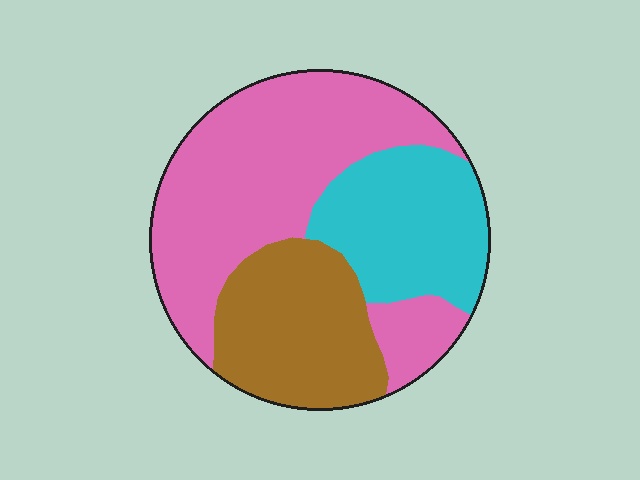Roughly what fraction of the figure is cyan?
Cyan takes up less than a quarter of the figure.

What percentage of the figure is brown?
Brown takes up about one quarter (1/4) of the figure.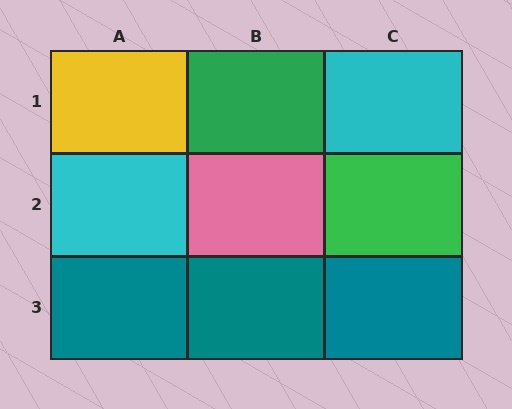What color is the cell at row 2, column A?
Cyan.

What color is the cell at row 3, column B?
Teal.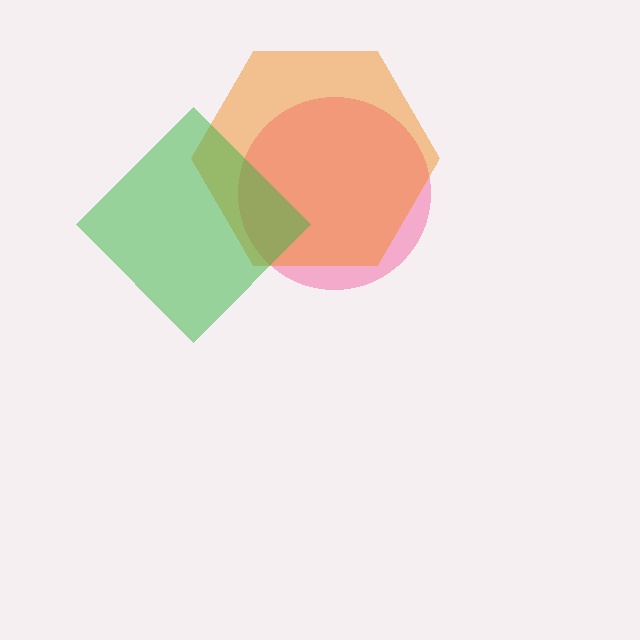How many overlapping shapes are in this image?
There are 3 overlapping shapes in the image.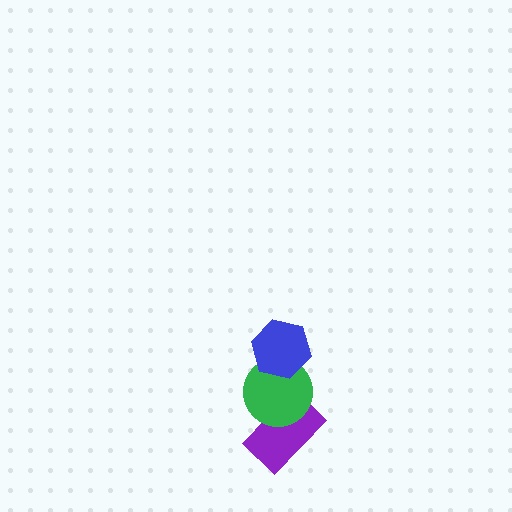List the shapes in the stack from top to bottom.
From top to bottom: the blue hexagon, the green circle, the purple rectangle.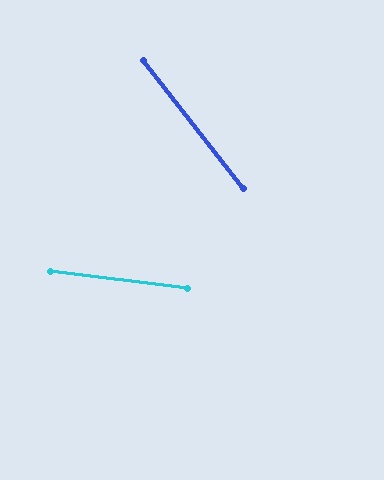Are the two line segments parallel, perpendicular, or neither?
Neither parallel nor perpendicular — they differ by about 45°.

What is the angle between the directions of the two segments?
Approximately 45 degrees.